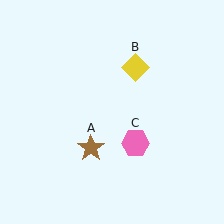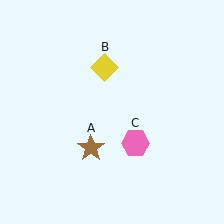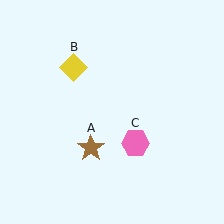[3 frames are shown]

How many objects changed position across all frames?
1 object changed position: yellow diamond (object B).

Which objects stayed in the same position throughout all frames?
Brown star (object A) and pink hexagon (object C) remained stationary.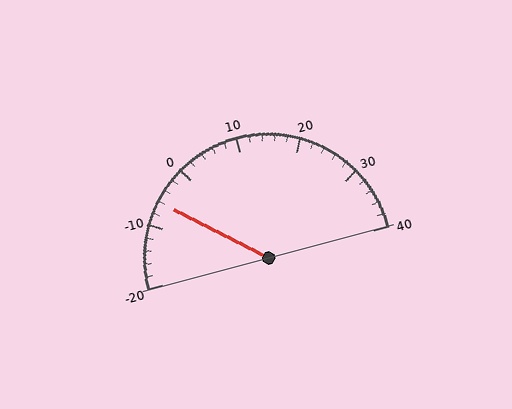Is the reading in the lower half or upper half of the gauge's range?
The reading is in the lower half of the range (-20 to 40).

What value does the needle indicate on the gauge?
The needle indicates approximately -6.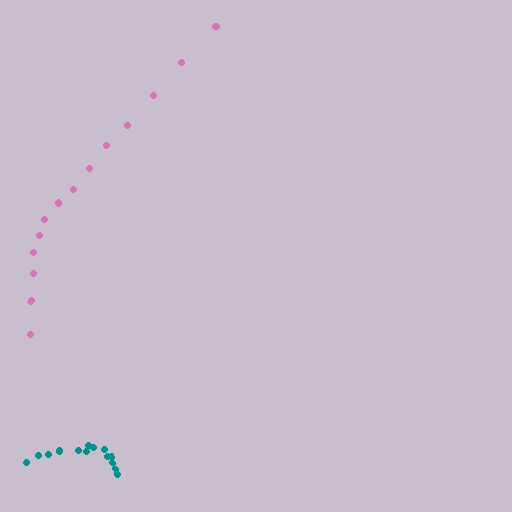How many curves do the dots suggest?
There are 2 distinct paths.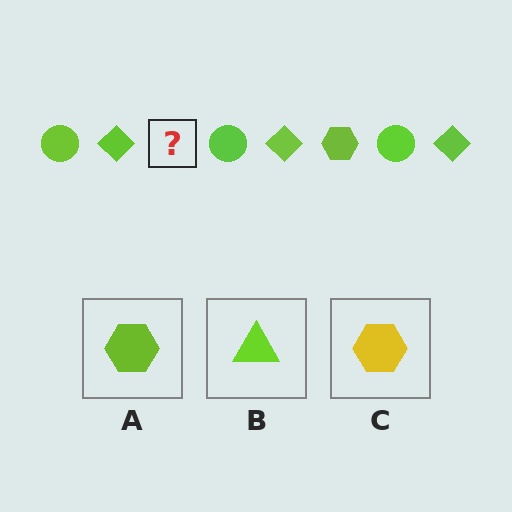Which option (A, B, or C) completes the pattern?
A.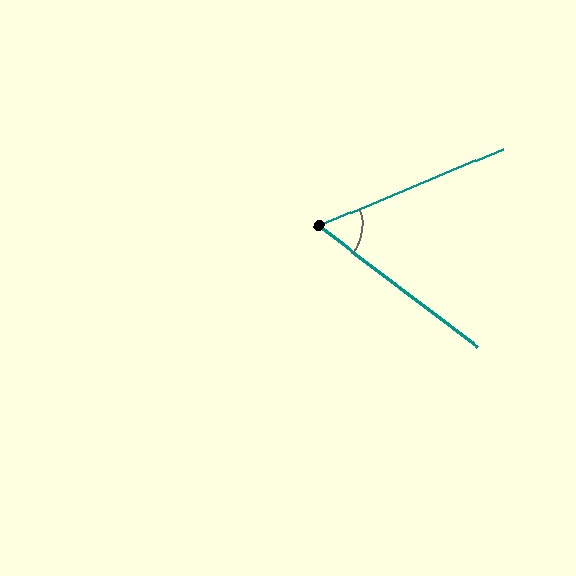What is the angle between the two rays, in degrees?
Approximately 60 degrees.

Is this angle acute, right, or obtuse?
It is acute.